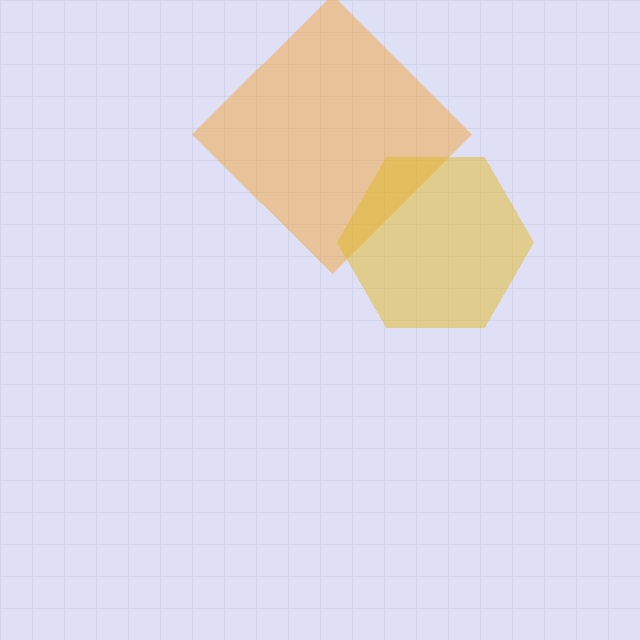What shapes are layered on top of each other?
The layered shapes are: an orange diamond, a yellow hexagon.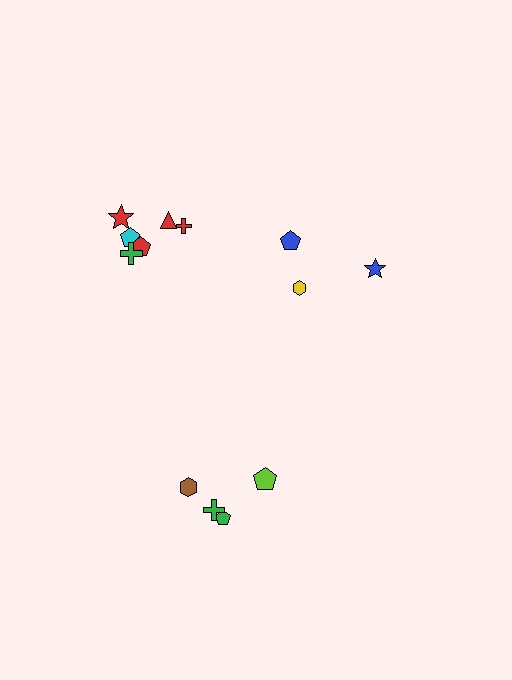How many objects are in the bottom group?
There are 4 objects.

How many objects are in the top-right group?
There are 3 objects.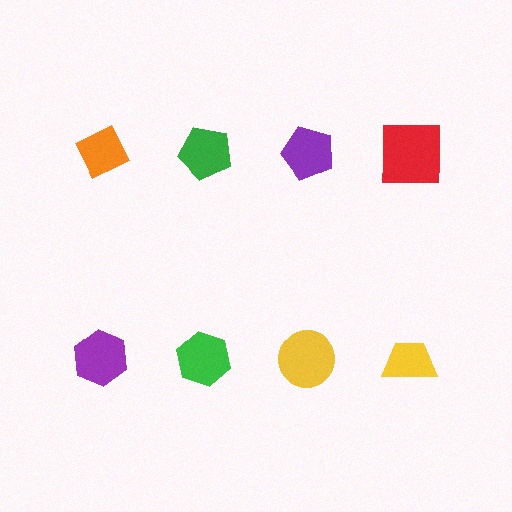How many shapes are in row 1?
4 shapes.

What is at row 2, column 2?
A green hexagon.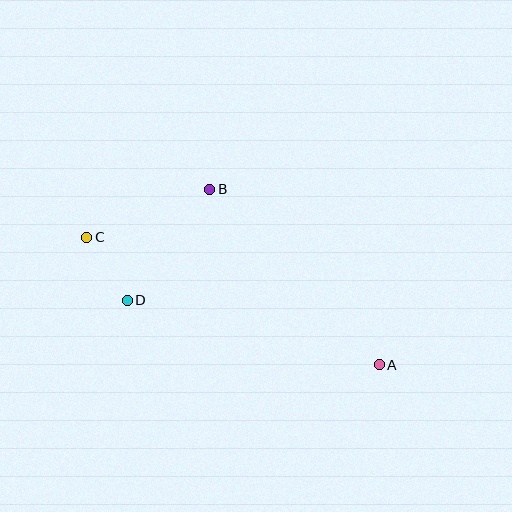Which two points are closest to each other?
Points C and D are closest to each other.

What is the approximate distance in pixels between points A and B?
The distance between A and B is approximately 244 pixels.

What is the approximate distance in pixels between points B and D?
The distance between B and D is approximately 139 pixels.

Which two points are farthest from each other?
Points A and C are farthest from each other.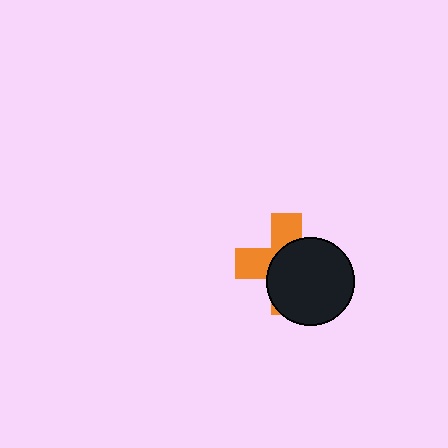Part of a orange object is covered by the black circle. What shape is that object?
It is a cross.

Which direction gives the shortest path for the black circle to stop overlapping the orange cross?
Moving toward the lower-right gives the shortest separation.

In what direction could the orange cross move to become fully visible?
The orange cross could move toward the upper-left. That would shift it out from behind the black circle entirely.